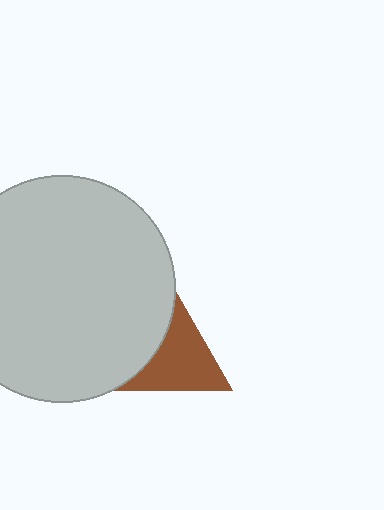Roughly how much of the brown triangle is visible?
Most of it is visible (roughly 66%).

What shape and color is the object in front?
The object in front is a light gray circle.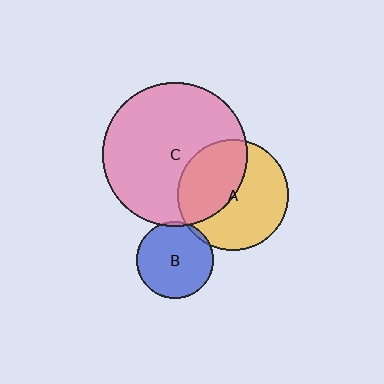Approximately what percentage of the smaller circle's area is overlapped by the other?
Approximately 45%.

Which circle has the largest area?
Circle C (pink).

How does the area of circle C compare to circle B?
Approximately 3.5 times.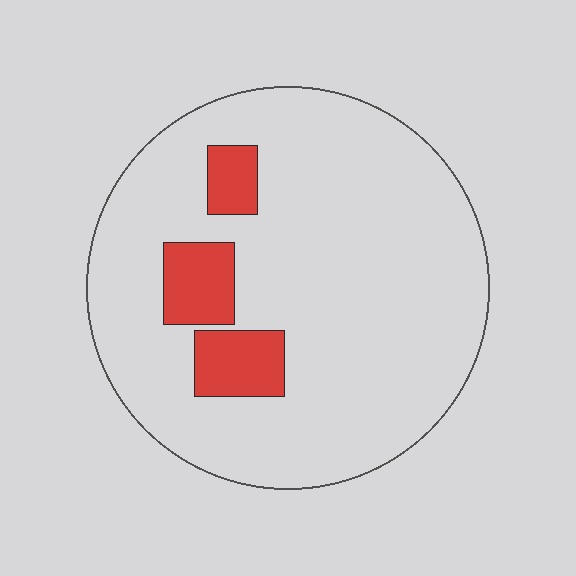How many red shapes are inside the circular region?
3.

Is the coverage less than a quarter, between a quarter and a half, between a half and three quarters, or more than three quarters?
Less than a quarter.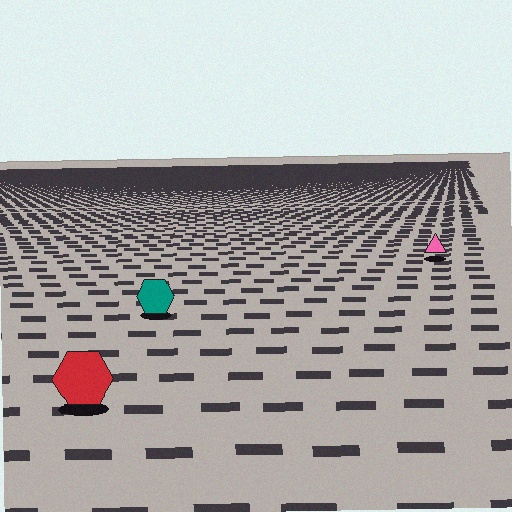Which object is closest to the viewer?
The red hexagon is closest. The texture marks near it are larger and more spread out.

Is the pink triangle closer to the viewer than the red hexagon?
No. The red hexagon is closer — you can tell from the texture gradient: the ground texture is coarser near it.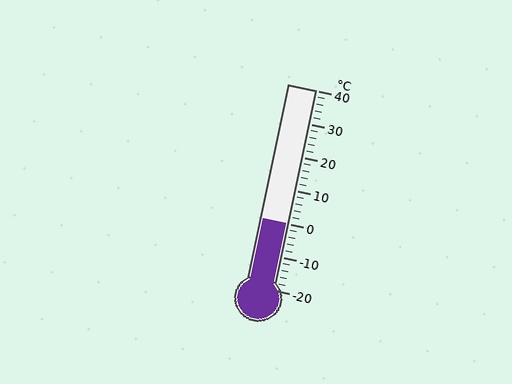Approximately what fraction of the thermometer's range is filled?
The thermometer is filled to approximately 35% of its range.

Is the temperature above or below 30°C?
The temperature is below 30°C.